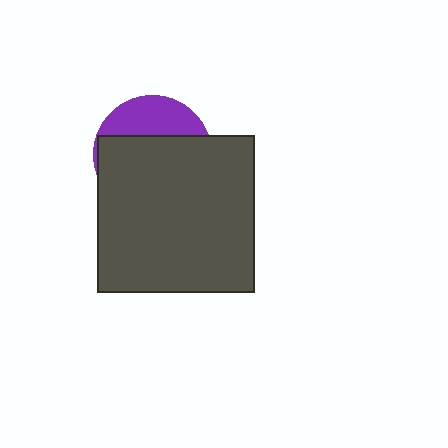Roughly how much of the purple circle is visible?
A small part of it is visible (roughly 31%).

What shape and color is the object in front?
The object in front is a dark gray square.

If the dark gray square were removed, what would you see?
You would see the complete purple circle.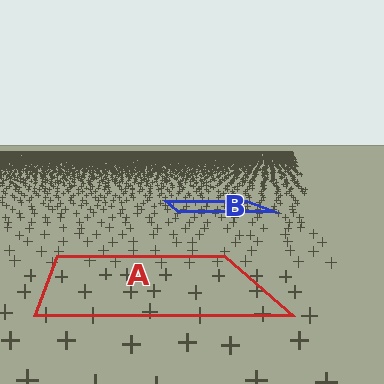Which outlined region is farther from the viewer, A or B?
Region B is farther from the viewer — the texture elements inside it appear smaller and more densely packed.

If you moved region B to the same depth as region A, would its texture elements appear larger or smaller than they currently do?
They would appear larger. At a closer depth, the same texture elements are projected at a bigger on-screen size.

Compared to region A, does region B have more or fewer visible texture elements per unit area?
Region B has more texture elements per unit area — they are packed more densely because it is farther away.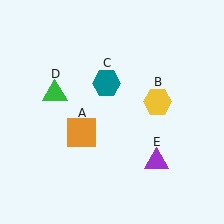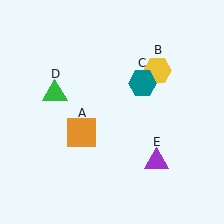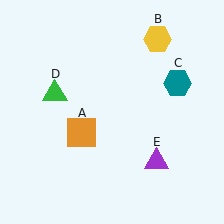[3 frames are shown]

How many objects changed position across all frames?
2 objects changed position: yellow hexagon (object B), teal hexagon (object C).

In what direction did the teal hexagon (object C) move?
The teal hexagon (object C) moved right.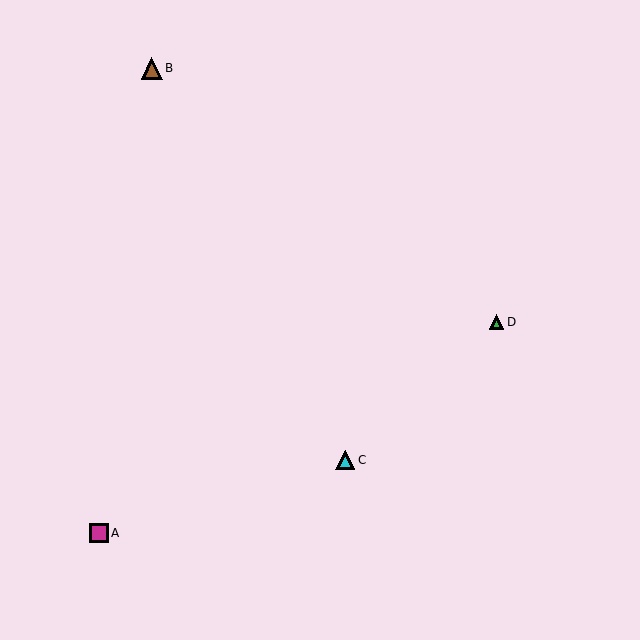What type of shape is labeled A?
Shape A is a magenta square.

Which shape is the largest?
The brown triangle (labeled B) is the largest.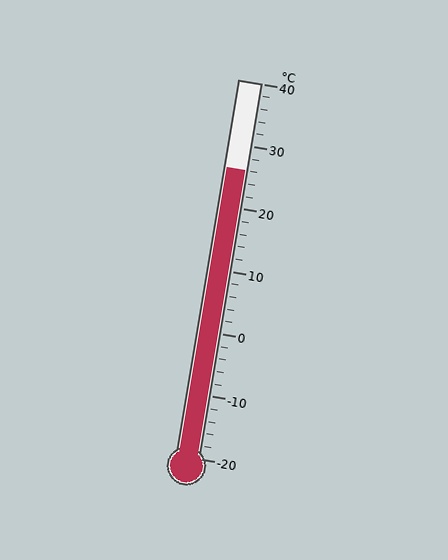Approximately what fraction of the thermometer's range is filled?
The thermometer is filled to approximately 75% of its range.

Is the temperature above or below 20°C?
The temperature is above 20°C.